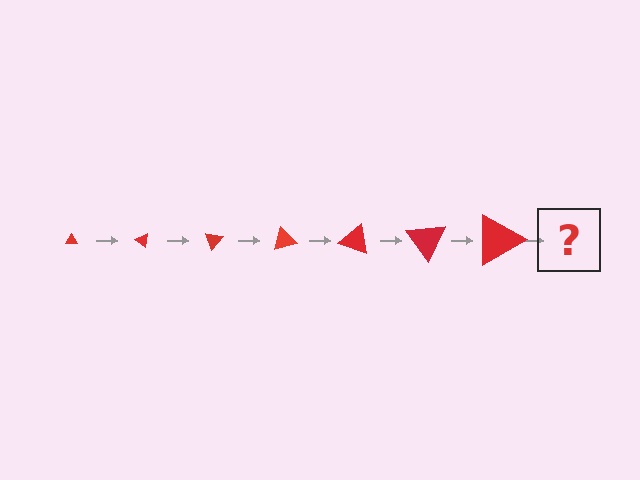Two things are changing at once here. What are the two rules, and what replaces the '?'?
The two rules are that the triangle grows larger each step and it rotates 35 degrees each step. The '?' should be a triangle, larger than the previous one and rotated 245 degrees from the start.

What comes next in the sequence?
The next element should be a triangle, larger than the previous one and rotated 245 degrees from the start.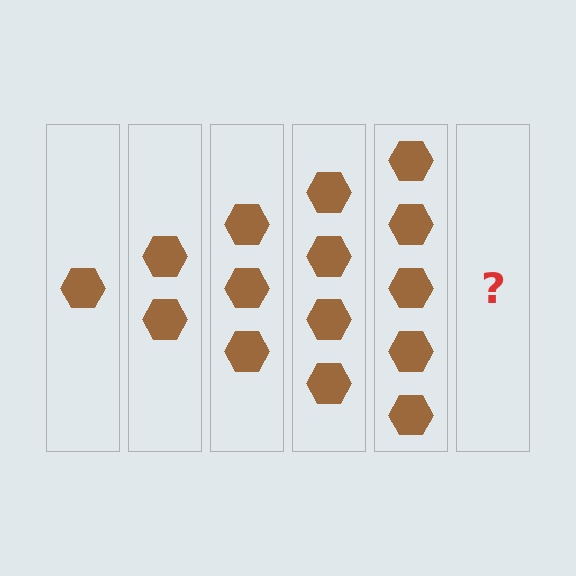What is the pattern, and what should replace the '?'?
The pattern is that each step adds one more hexagon. The '?' should be 6 hexagons.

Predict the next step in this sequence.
The next step is 6 hexagons.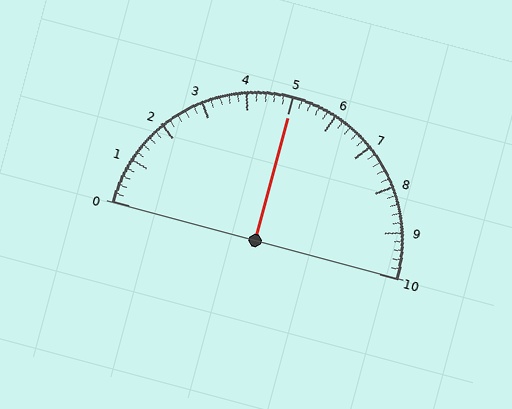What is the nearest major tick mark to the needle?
The nearest major tick mark is 5.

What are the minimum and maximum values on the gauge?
The gauge ranges from 0 to 10.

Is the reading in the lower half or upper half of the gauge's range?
The reading is in the upper half of the range (0 to 10).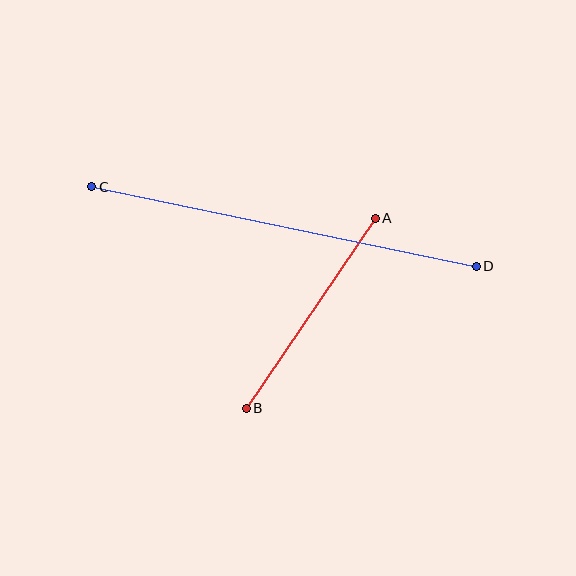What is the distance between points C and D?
The distance is approximately 393 pixels.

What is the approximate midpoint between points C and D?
The midpoint is at approximately (284, 227) pixels.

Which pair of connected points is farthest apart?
Points C and D are farthest apart.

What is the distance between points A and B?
The distance is approximately 230 pixels.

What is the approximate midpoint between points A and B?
The midpoint is at approximately (311, 313) pixels.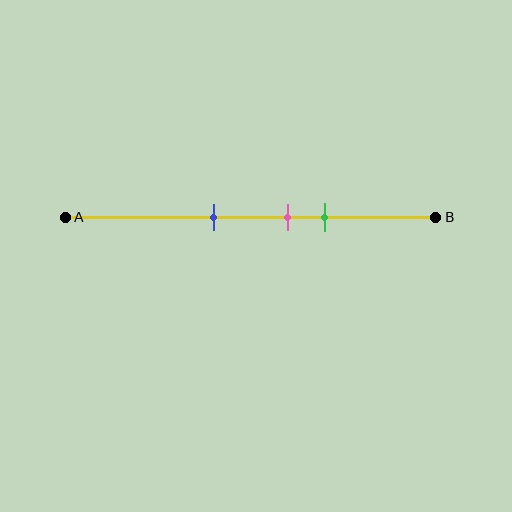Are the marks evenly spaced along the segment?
Yes, the marks are approximately evenly spaced.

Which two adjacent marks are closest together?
The pink and green marks are the closest adjacent pair.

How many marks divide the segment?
There are 3 marks dividing the segment.